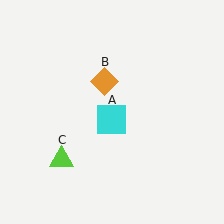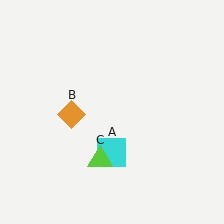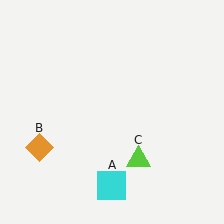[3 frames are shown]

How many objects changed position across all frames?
3 objects changed position: cyan square (object A), orange diamond (object B), lime triangle (object C).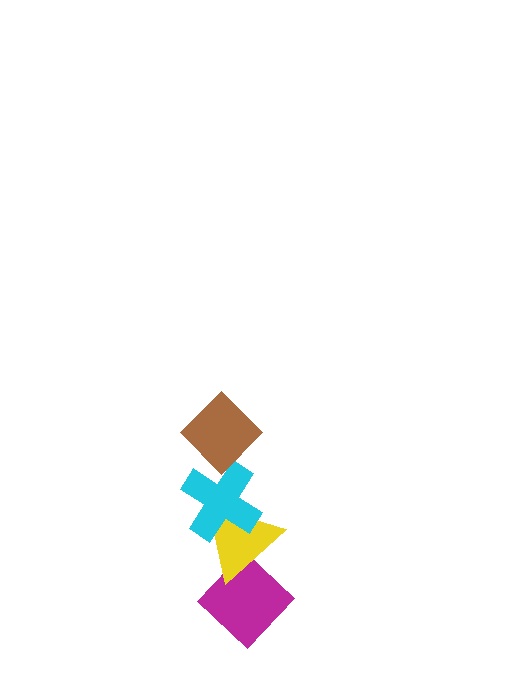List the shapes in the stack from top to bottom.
From top to bottom: the brown diamond, the cyan cross, the yellow triangle, the magenta diamond.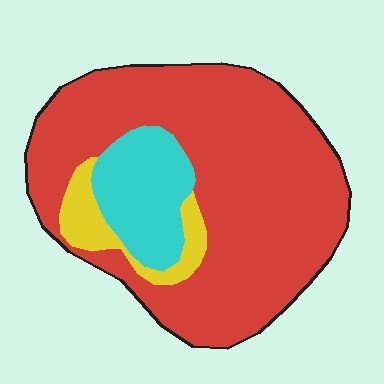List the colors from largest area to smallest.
From largest to smallest: red, cyan, yellow.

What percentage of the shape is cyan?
Cyan covers 16% of the shape.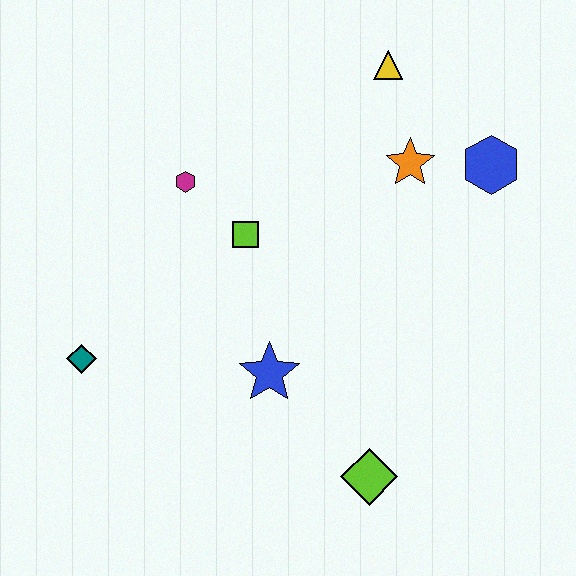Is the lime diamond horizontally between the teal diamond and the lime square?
No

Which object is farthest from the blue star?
The yellow triangle is farthest from the blue star.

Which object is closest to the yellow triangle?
The orange star is closest to the yellow triangle.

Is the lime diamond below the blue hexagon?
Yes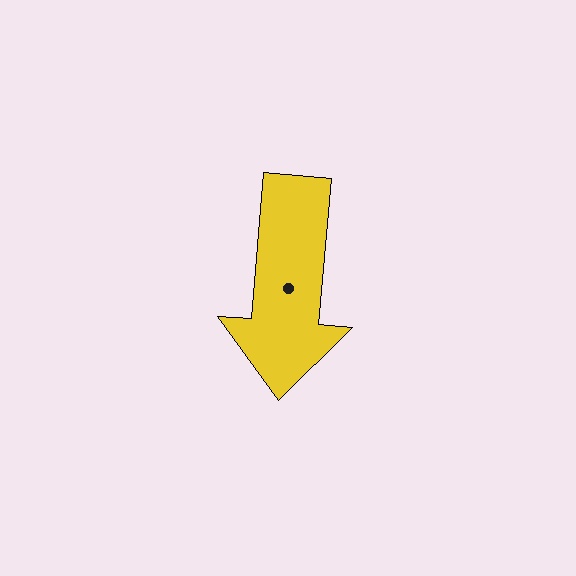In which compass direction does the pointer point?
South.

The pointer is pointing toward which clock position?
Roughly 6 o'clock.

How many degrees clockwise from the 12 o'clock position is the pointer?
Approximately 185 degrees.